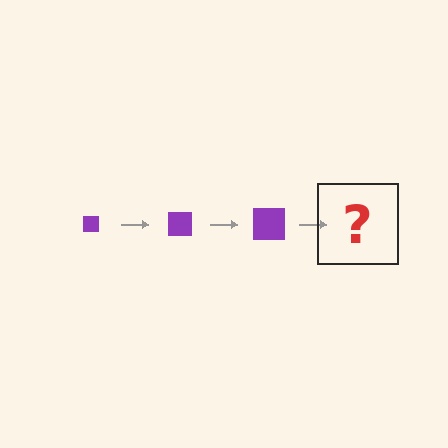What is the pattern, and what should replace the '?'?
The pattern is that the square gets progressively larger each step. The '?' should be a purple square, larger than the previous one.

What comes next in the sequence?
The next element should be a purple square, larger than the previous one.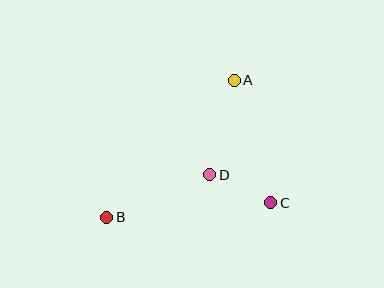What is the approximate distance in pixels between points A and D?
The distance between A and D is approximately 98 pixels.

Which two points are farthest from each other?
Points A and B are farthest from each other.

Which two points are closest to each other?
Points C and D are closest to each other.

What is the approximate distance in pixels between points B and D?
The distance between B and D is approximately 111 pixels.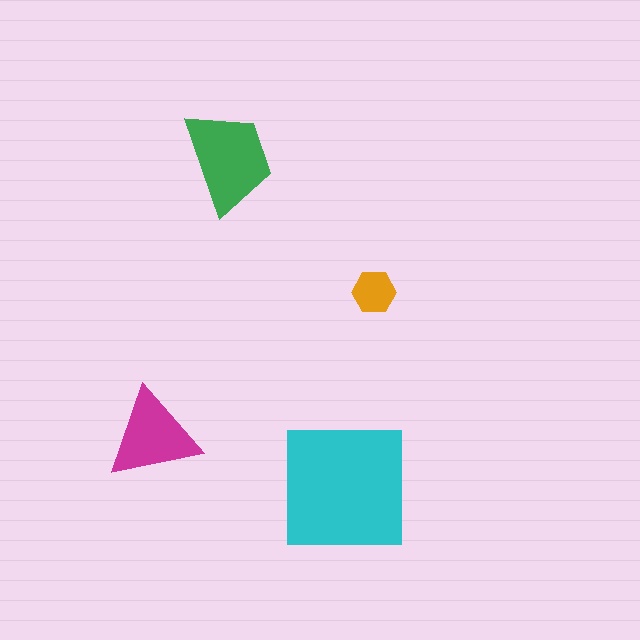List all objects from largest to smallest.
The cyan square, the green trapezoid, the magenta triangle, the orange hexagon.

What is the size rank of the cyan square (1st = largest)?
1st.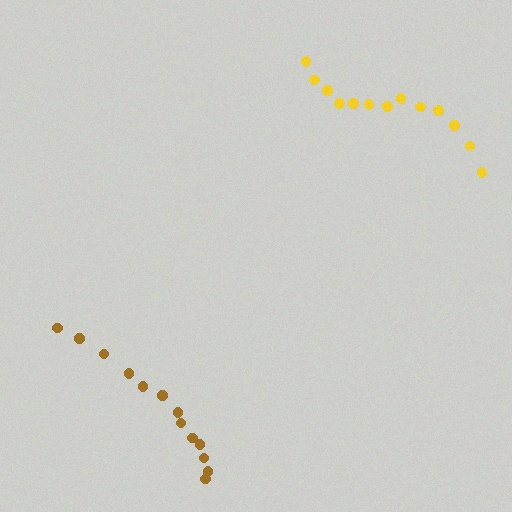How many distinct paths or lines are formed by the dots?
There are 2 distinct paths.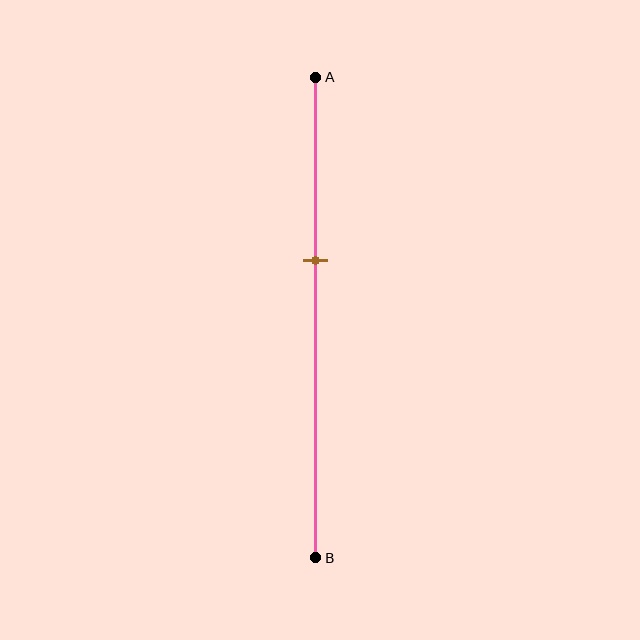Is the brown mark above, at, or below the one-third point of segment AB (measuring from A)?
The brown mark is below the one-third point of segment AB.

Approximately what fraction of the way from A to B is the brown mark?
The brown mark is approximately 40% of the way from A to B.